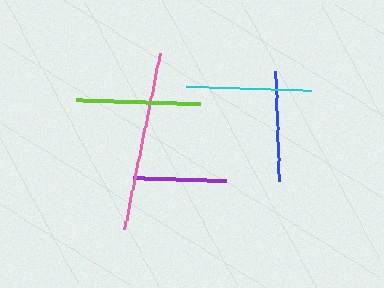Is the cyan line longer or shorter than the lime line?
The lime line is longer than the cyan line.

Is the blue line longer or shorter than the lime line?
The lime line is longer than the blue line.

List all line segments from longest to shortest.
From longest to shortest: pink, lime, cyan, blue, purple.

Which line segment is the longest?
The pink line is the longest at approximately 180 pixels.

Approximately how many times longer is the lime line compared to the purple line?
The lime line is approximately 1.3 times the length of the purple line.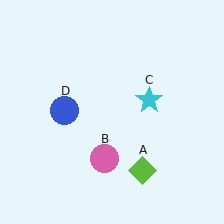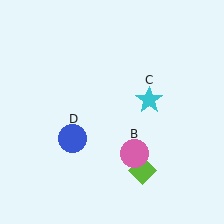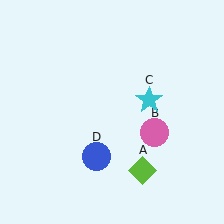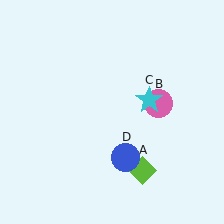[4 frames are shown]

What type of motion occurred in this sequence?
The pink circle (object B), blue circle (object D) rotated counterclockwise around the center of the scene.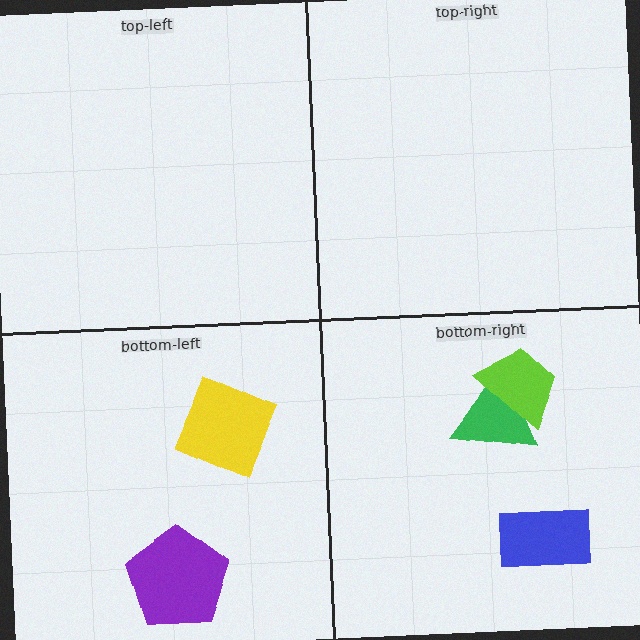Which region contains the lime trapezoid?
The bottom-right region.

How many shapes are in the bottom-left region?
2.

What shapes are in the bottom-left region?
The purple pentagon, the yellow diamond.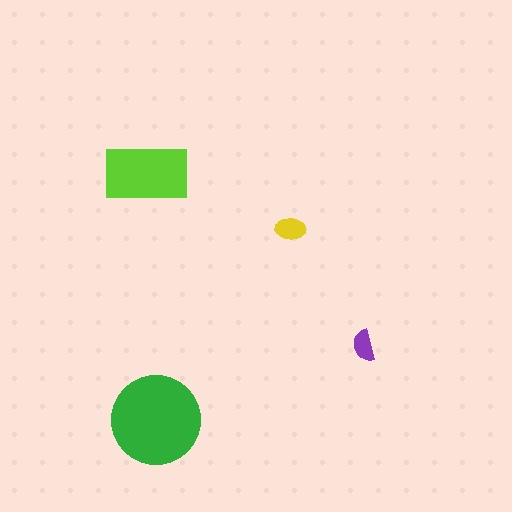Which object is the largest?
The green circle.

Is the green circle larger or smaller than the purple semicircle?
Larger.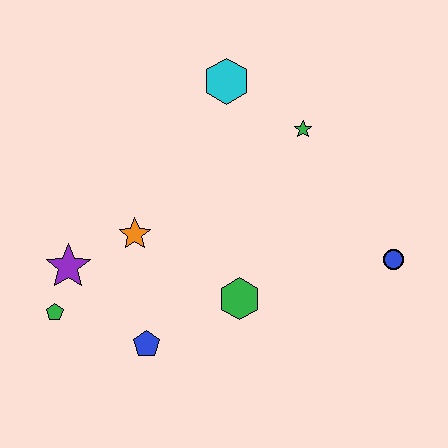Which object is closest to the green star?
The cyan hexagon is closest to the green star.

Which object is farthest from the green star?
The green pentagon is farthest from the green star.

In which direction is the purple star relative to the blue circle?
The purple star is to the left of the blue circle.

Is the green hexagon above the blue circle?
No